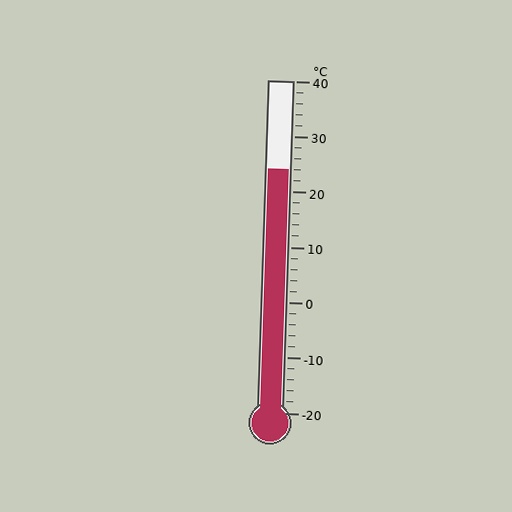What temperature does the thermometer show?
The thermometer shows approximately 24°C.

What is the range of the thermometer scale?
The thermometer scale ranges from -20°C to 40°C.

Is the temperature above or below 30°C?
The temperature is below 30°C.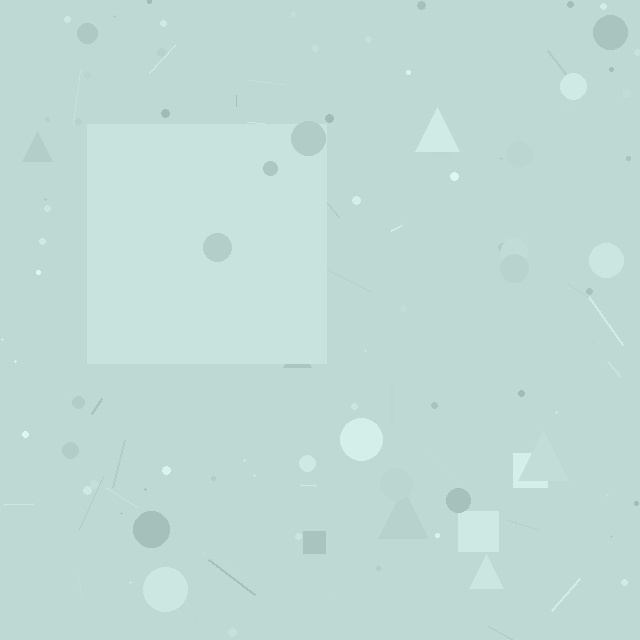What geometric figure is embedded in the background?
A square is embedded in the background.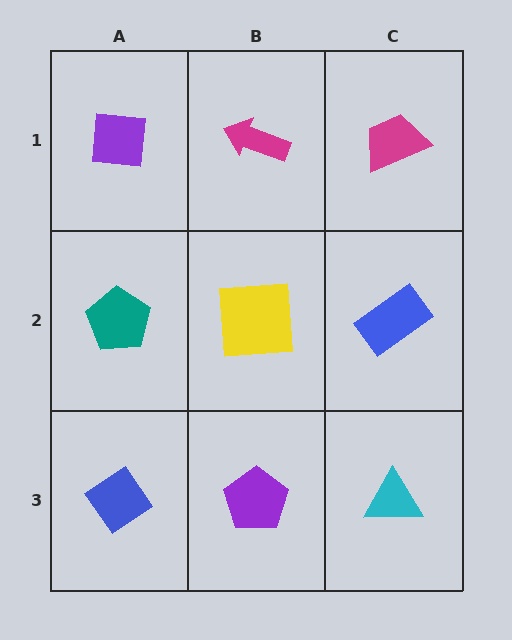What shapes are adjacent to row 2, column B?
A magenta arrow (row 1, column B), a purple pentagon (row 3, column B), a teal pentagon (row 2, column A), a blue rectangle (row 2, column C).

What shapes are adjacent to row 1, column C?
A blue rectangle (row 2, column C), a magenta arrow (row 1, column B).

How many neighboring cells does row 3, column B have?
3.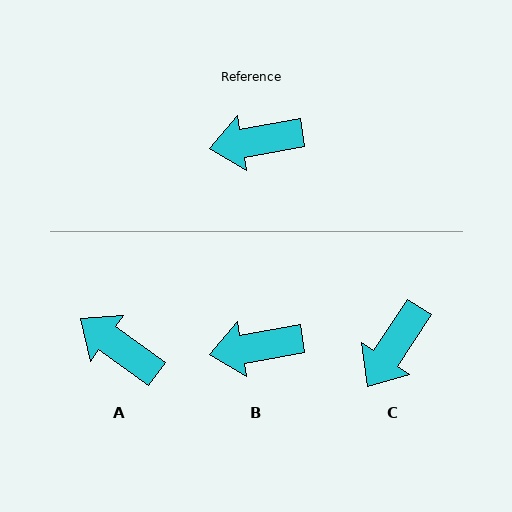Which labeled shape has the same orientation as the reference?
B.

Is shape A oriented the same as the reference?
No, it is off by about 46 degrees.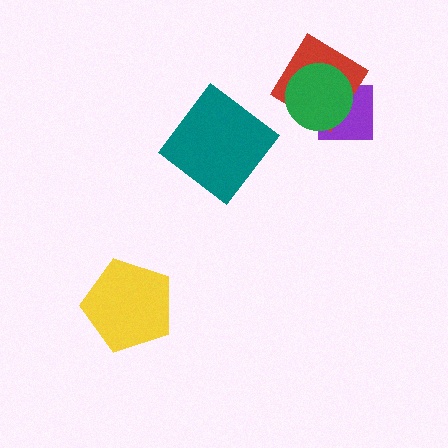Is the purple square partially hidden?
Yes, it is partially covered by another shape.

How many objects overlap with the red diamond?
2 objects overlap with the red diamond.